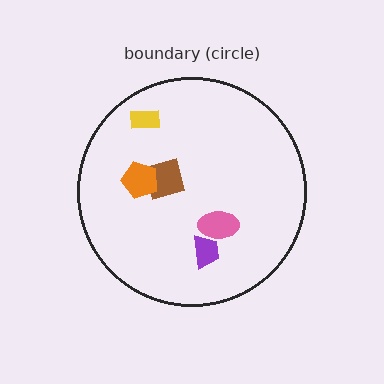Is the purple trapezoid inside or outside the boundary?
Inside.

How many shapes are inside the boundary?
5 inside, 0 outside.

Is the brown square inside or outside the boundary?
Inside.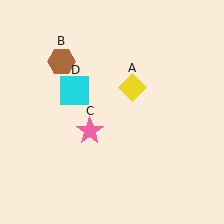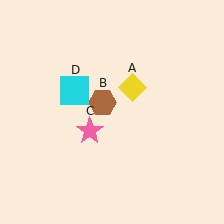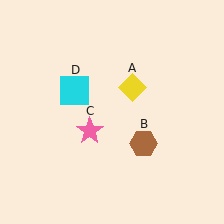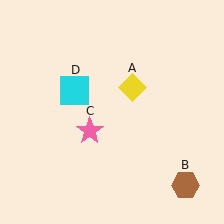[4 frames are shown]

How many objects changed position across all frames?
1 object changed position: brown hexagon (object B).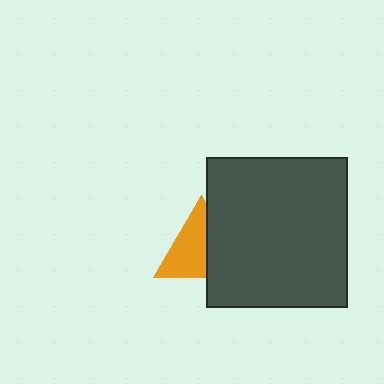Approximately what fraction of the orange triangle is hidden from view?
Roughly 41% of the orange triangle is hidden behind the dark gray rectangle.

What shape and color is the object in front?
The object in front is a dark gray rectangle.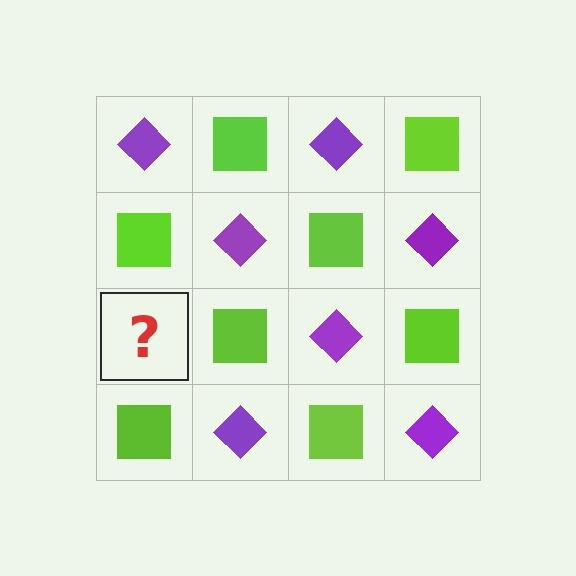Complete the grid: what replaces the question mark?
The question mark should be replaced with a purple diamond.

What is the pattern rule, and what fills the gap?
The rule is that it alternates purple diamond and lime square in a checkerboard pattern. The gap should be filled with a purple diamond.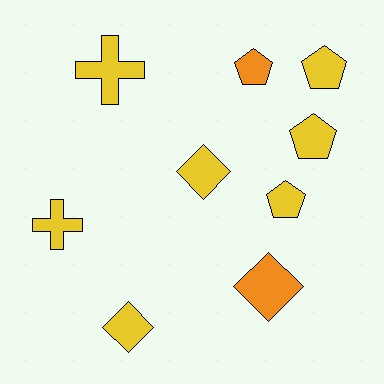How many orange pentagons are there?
There is 1 orange pentagon.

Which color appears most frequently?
Yellow, with 7 objects.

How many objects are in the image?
There are 9 objects.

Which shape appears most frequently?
Pentagon, with 4 objects.